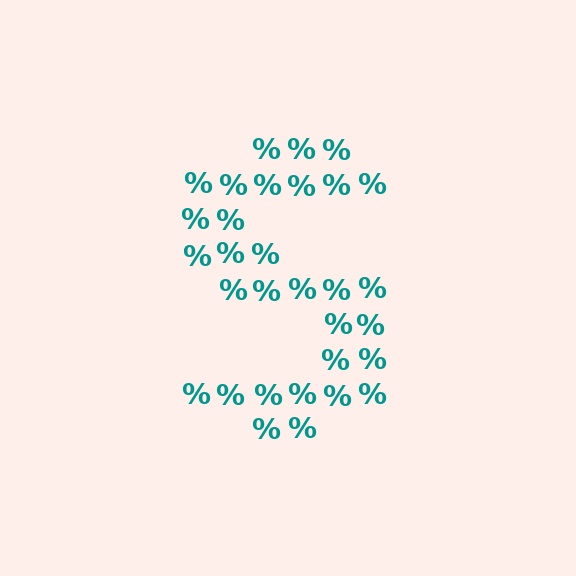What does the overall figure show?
The overall figure shows the letter S.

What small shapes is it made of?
It is made of small percent signs.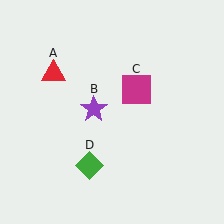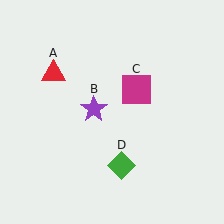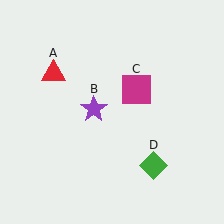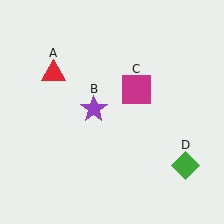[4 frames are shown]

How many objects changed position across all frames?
1 object changed position: green diamond (object D).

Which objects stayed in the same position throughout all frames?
Red triangle (object A) and purple star (object B) and magenta square (object C) remained stationary.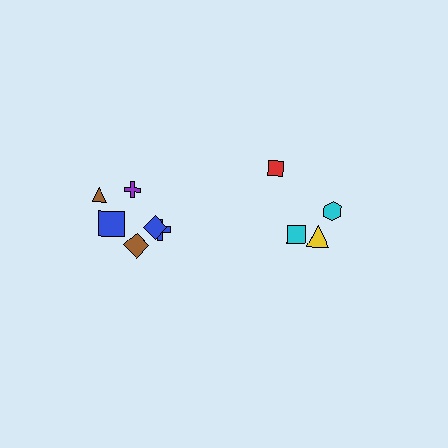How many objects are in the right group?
There are 4 objects.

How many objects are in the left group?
There are 6 objects.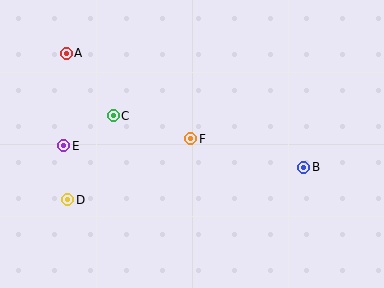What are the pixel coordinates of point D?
Point D is at (68, 200).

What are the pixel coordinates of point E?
Point E is at (64, 146).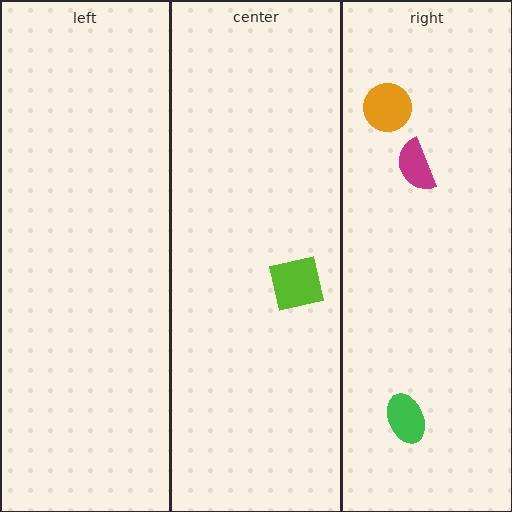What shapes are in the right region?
The green ellipse, the orange circle, the magenta semicircle.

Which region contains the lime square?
The center region.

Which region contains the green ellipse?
The right region.